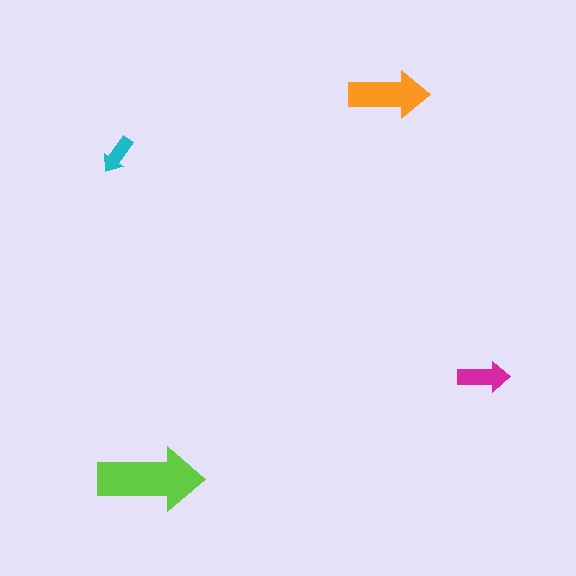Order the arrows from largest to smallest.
the lime one, the orange one, the magenta one, the cyan one.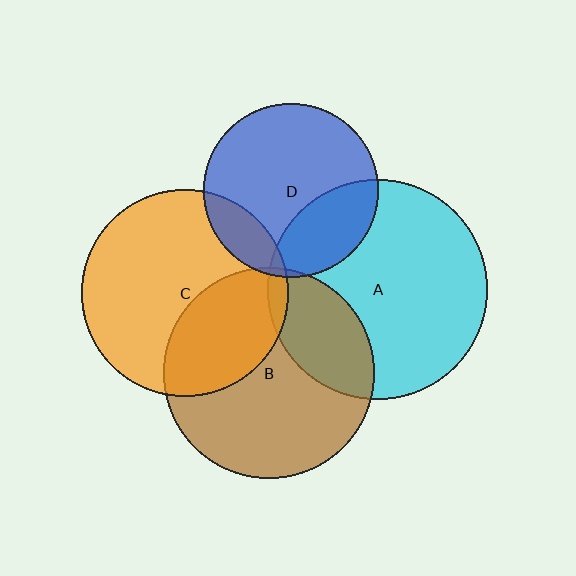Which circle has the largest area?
Circle A (cyan).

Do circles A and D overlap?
Yes.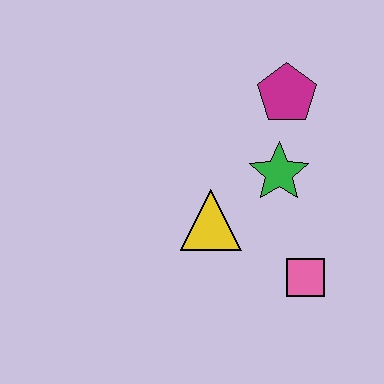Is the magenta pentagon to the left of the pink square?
Yes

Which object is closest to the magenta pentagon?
The green star is closest to the magenta pentagon.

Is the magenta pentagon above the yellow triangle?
Yes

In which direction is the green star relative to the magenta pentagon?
The green star is below the magenta pentagon.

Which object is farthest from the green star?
The pink square is farthest from the green star.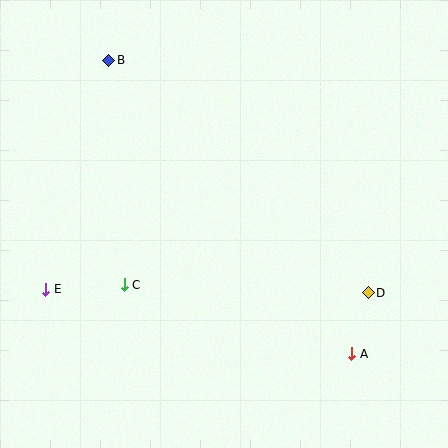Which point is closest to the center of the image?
Point C at (124, 285) is closest to the center.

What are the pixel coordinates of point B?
Point B is at (109, 60).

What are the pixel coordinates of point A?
Point A is at (352, 354).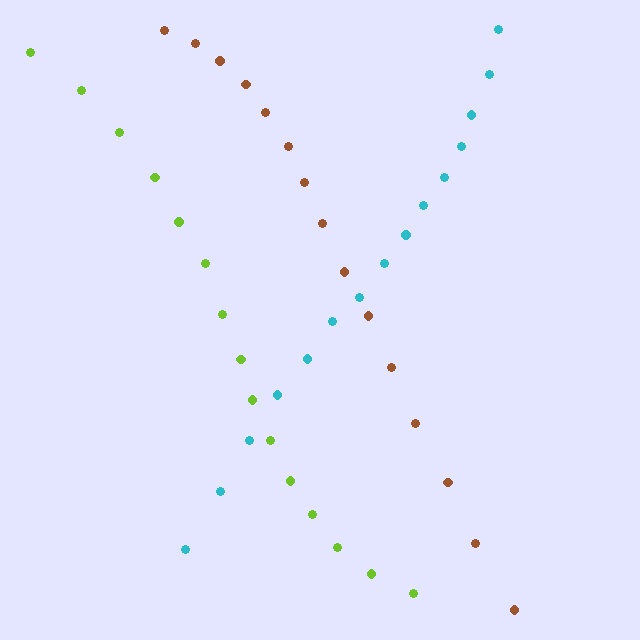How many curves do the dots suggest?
There are 3 distinct paths.